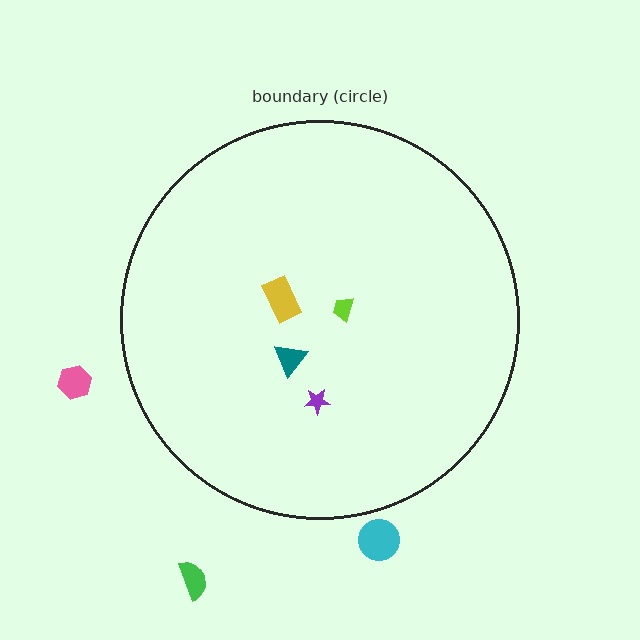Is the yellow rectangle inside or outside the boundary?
Inside.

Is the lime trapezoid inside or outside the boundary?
Inside.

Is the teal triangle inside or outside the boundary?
Inside.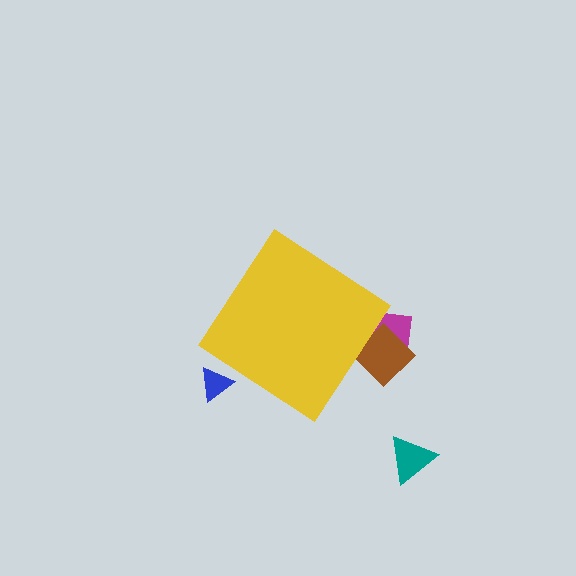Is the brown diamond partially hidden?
Yes, the brown diamond is partially hidden behind the yellow diamond.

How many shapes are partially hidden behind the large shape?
3 shapes are partially hidden.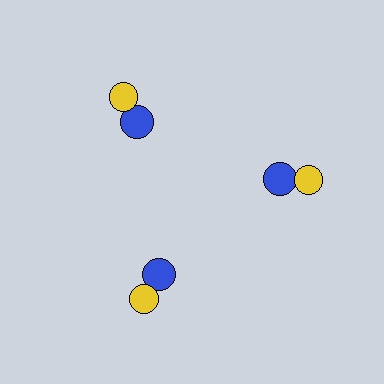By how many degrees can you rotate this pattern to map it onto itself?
The pattern maps onto itself every 120 degrees of rotation.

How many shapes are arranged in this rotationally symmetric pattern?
There are 6 shapes, arranged in 3 groups of 2.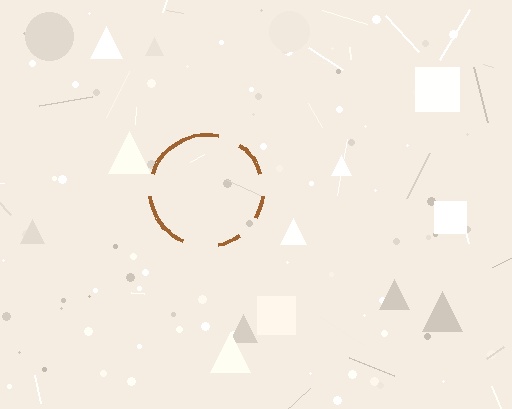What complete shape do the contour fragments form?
The contour fragments form a circle.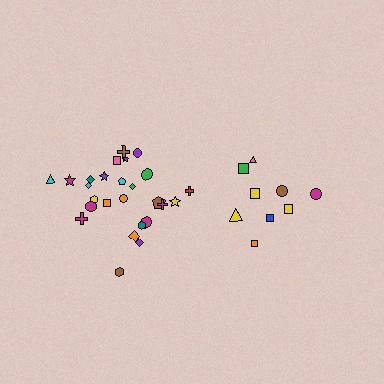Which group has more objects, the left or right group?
The left group.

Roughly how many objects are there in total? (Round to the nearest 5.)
Roughly 35 objects in total.